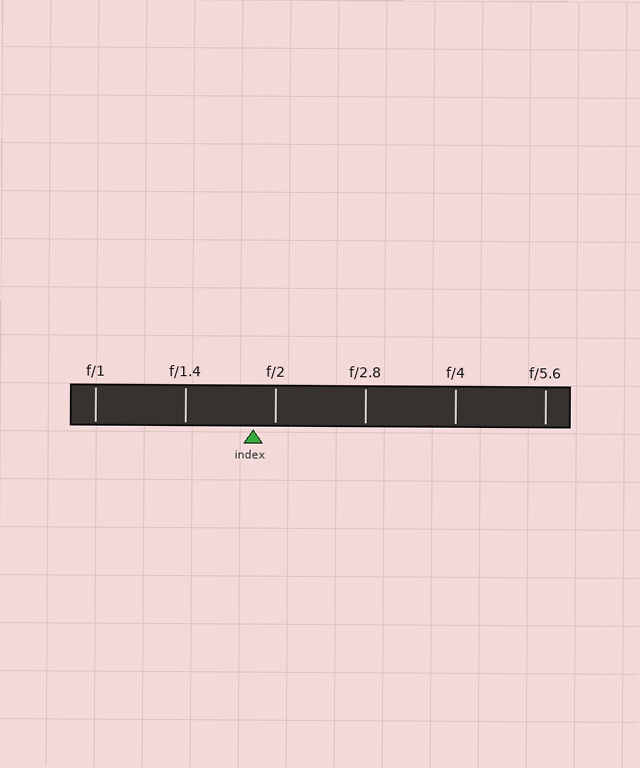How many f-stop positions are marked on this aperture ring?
There are 6 f-stop positions marked.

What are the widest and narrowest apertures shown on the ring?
The widest aperture shown is f/1 and the narrowest is f/5.6.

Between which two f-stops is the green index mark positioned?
The index mark is between f/1.4 and f/2.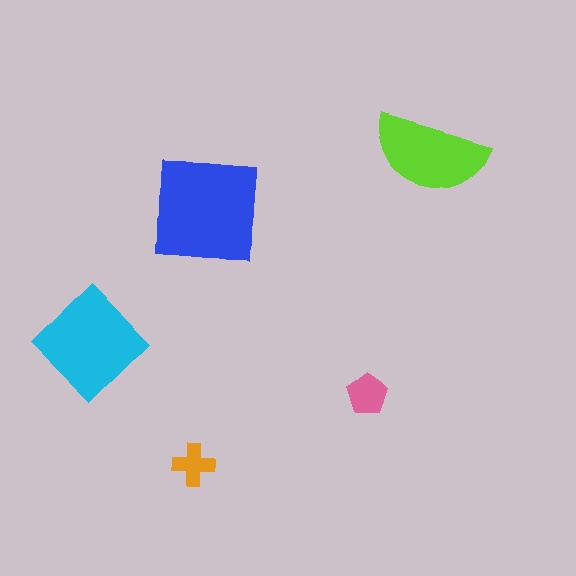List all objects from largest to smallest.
The blue square, the cyan diamond, the lime semicircle, the pink pentagon, the orange cross.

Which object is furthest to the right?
The lime semicircle is rightmost.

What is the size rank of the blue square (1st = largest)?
1st.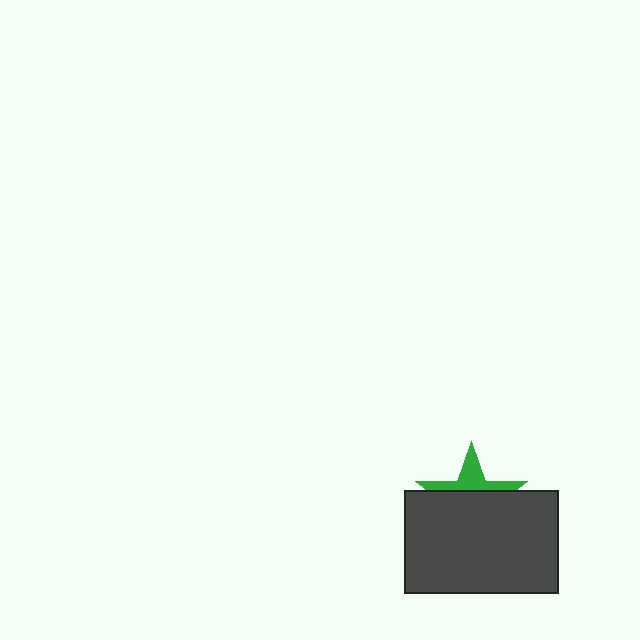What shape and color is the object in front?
The object in front is a dark gray rectangle.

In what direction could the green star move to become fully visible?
The green star could move up. That would shift it out from behind the dark gray rectangle entirely.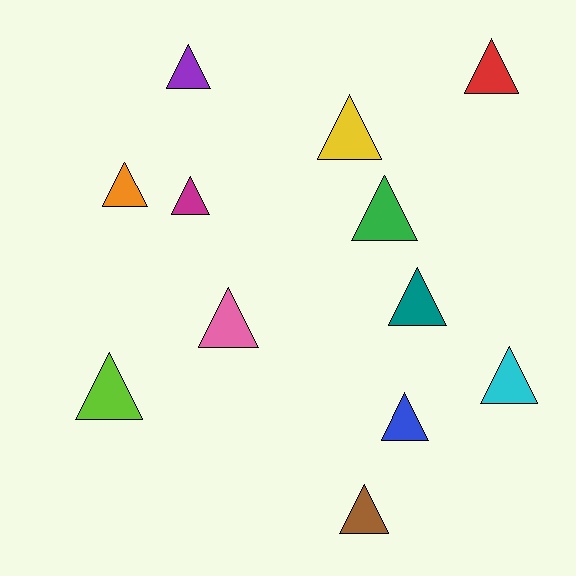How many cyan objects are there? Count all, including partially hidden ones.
There is 1 cyan object.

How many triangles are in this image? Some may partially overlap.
There are 12 triangles.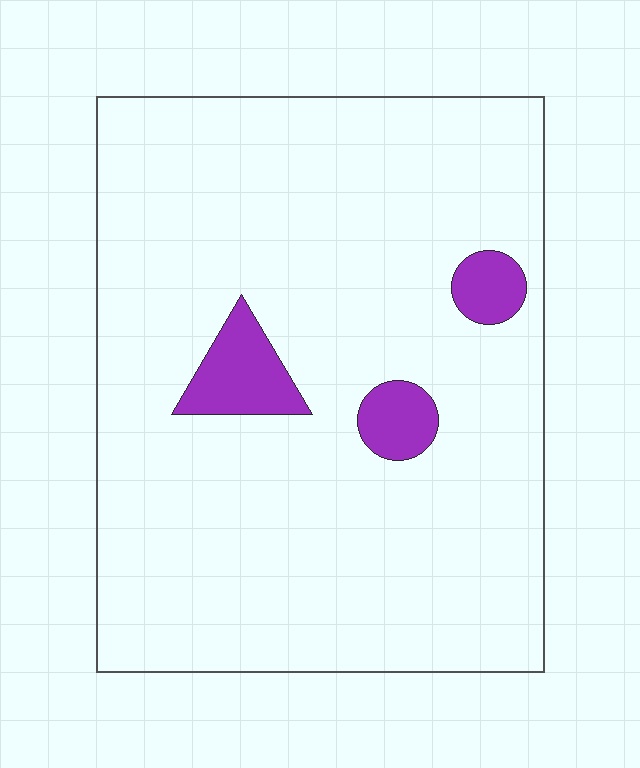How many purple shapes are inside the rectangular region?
3.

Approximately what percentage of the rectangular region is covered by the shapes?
Approximately 5%.